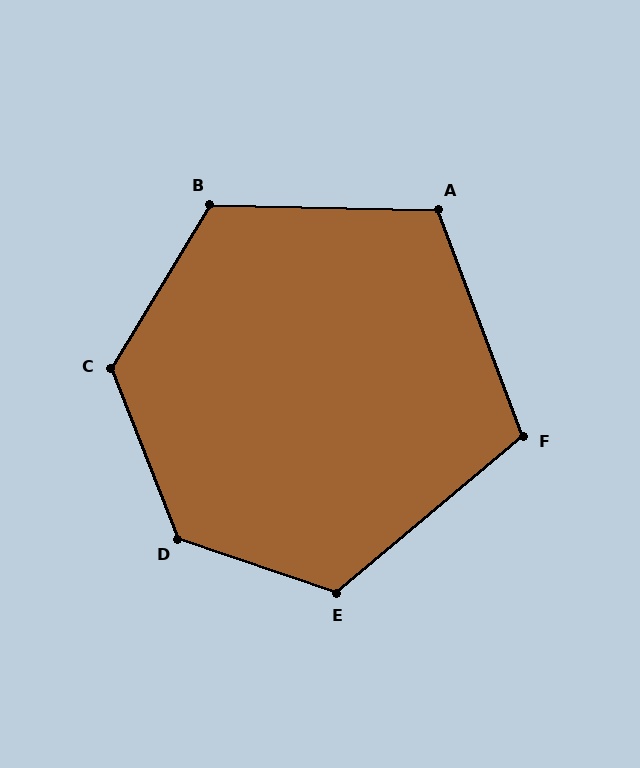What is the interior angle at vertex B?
Approximately 120 degrees (obtuse).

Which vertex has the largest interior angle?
D, at approximately 131 degrees.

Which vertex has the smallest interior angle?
F, at approximately 109 degrees.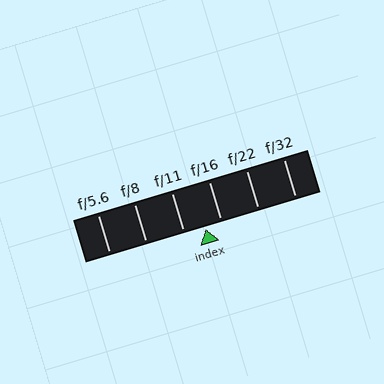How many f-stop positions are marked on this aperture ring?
There are 6 f-stop positions marked.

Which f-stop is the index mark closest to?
The index mark is closest to f/16.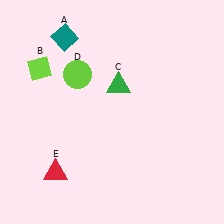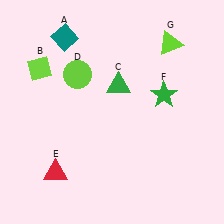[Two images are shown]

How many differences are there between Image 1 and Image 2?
There are 2 differences between the two images.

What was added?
A green star (F), a lime triangle (G) were added in Image 2.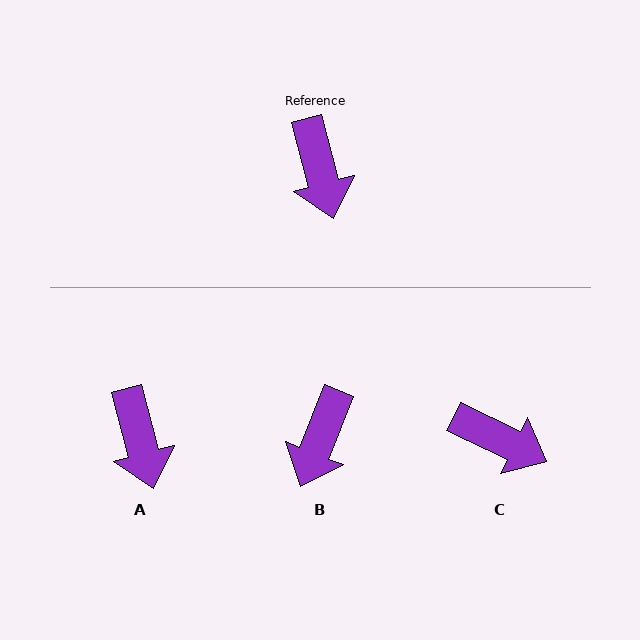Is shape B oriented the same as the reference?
No, it is off by about 37 degrees.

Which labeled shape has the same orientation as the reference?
A.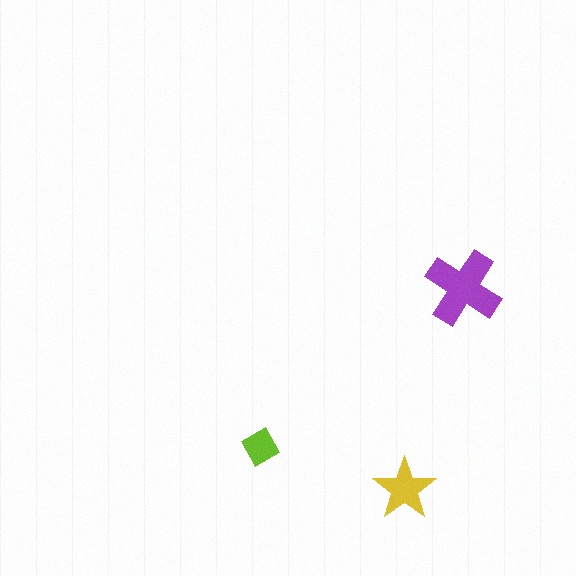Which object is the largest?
The purple cross.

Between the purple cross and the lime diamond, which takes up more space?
The purple cross.